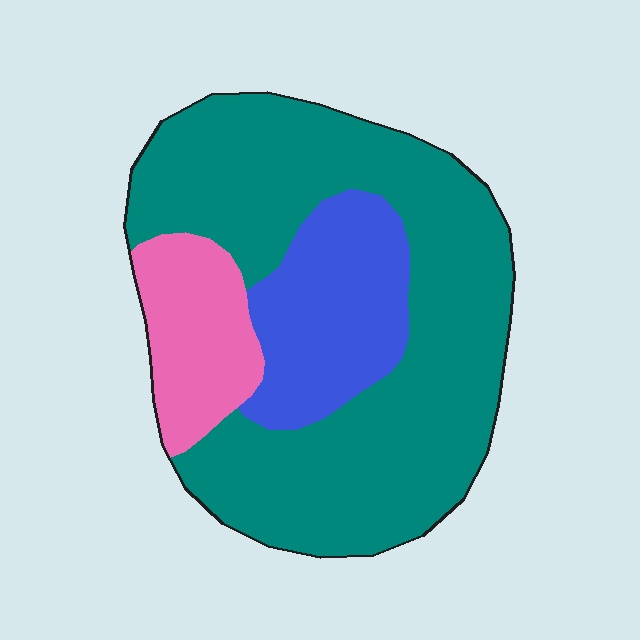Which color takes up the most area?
Teal, at roughly 65%.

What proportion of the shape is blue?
Blue covers 20% of the shape.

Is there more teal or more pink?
Teal.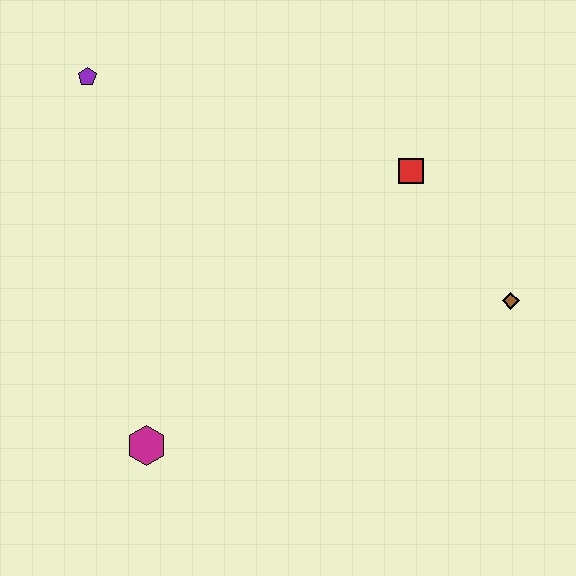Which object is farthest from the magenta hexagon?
The brown diamond is farthest from the magenta hexagon.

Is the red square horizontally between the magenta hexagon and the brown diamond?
Yes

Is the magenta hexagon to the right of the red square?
No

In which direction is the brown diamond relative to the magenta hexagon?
The brown diamond is to the right of the magenta hexagon.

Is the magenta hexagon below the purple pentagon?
Yes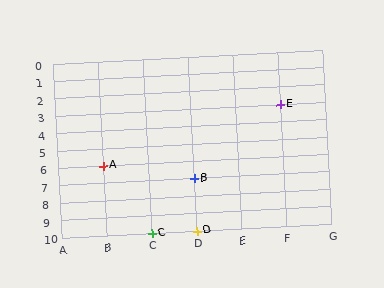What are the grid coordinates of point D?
Point D is at grid coordinates (D, 10).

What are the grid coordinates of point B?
Point B is at grid coordinates (D, 7).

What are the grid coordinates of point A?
Point A is at grid coordinates (B, 6).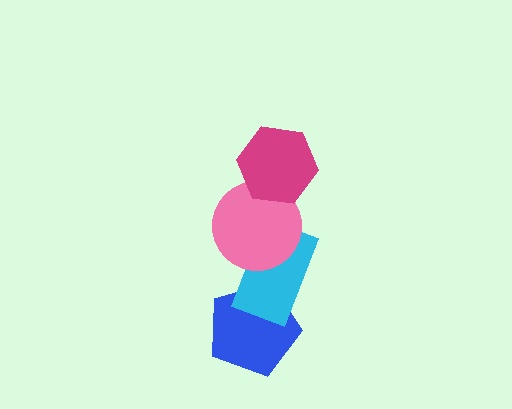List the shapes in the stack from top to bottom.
From top to bottom: the magenta hexagon, the pink circle, the cyan rectangle, the blue pentagon.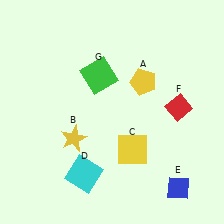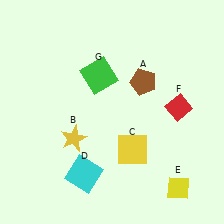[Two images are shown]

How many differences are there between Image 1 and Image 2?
There are 2 differences between the two images.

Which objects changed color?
A changed from yellow to brown. E changed from blue to yellow.